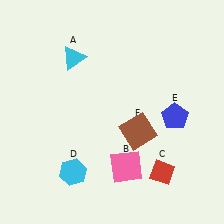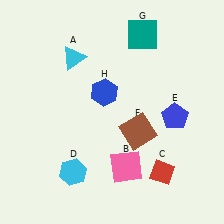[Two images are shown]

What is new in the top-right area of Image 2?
A teal square (G) was added in the top-right area of Image 2.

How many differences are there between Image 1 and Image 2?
There are 2 differences between the two images.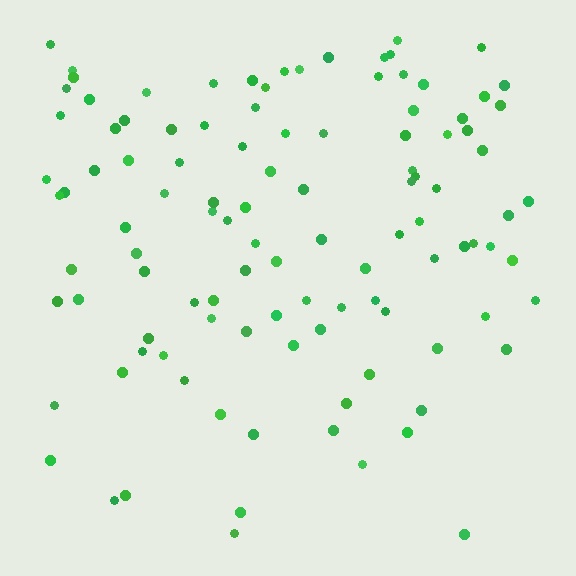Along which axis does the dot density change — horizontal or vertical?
Vertical.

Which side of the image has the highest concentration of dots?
The top.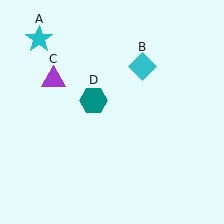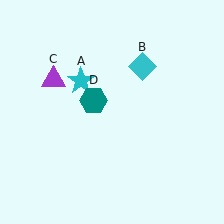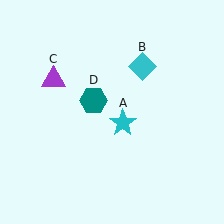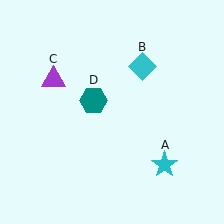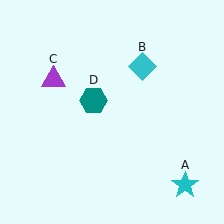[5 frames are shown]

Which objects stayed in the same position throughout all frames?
Cyan diamond (object B) and purple triangle (object C) and teal hexagon (object D) remained stationary.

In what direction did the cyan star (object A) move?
The cyan star (object A) moved down and to the right.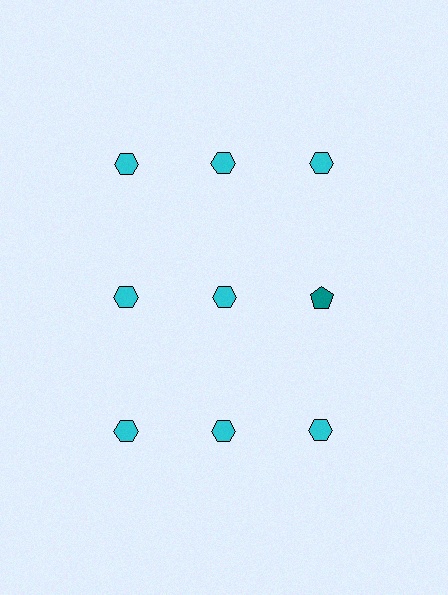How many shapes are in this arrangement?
There are 9 shapes arranged in a grid pattern.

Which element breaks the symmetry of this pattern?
The teal pentagon in the second row, center column breaks the symmetry. All other shapes are cyan hexagons.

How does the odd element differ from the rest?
It differs in both color (teal instead of cyan) and shape (pentagon instead of hexagon).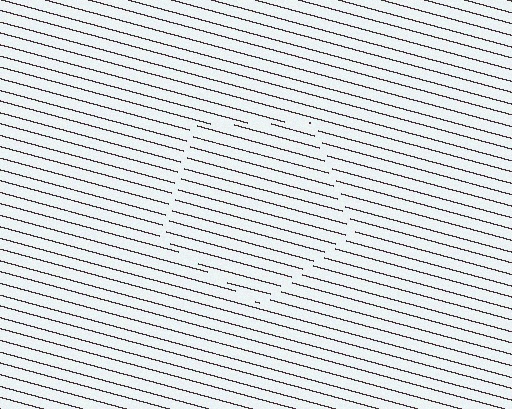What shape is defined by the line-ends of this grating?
An illusory pentagon. The interior of the shape contains the same grating, shifted by half a period — the contour is defined by the phase discontinuity where line-ends from the inner and outer gratings abut.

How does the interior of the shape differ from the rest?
The interior of the shape contains the same grating, shifted by half a period — the contour is defined by the phase discontinuity where line-ends from the inner and outer gratings abut.